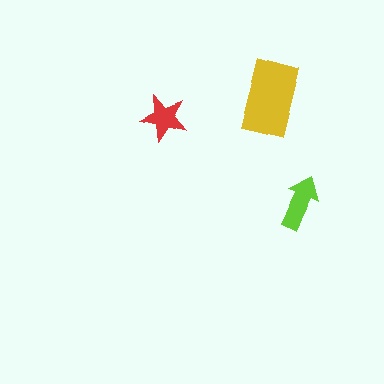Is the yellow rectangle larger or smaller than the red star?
Larger.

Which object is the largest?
The yellow rectangle.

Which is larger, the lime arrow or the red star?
The lime arrow.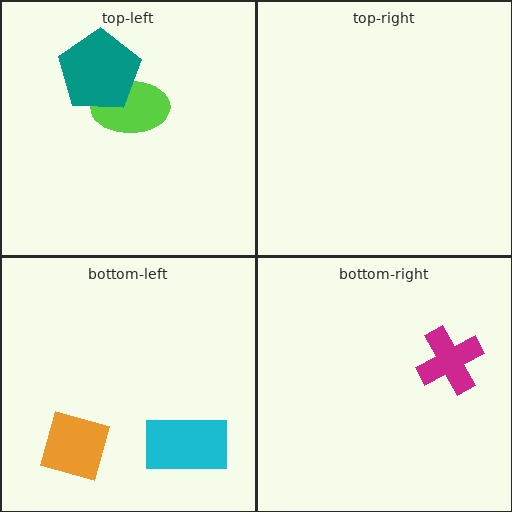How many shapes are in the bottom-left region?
2.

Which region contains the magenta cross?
The bottom-right region.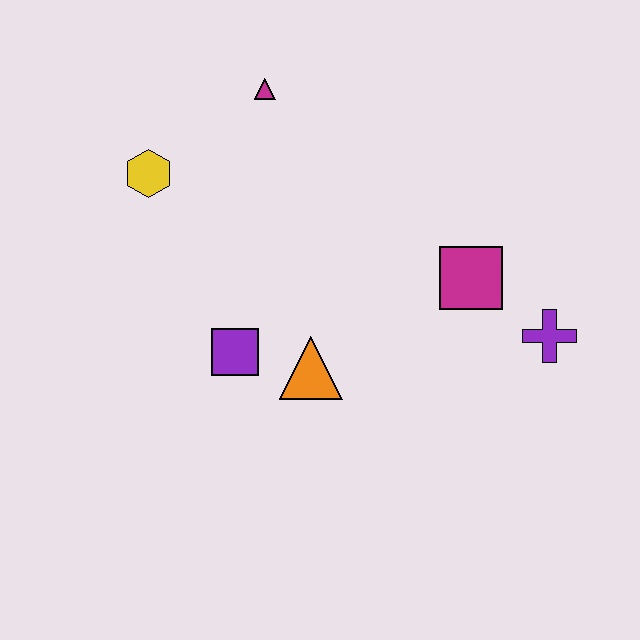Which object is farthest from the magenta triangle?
The purple cross is farthest from the magenta triangle.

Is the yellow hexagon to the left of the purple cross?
Yes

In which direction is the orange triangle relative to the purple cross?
The orange triangle is to the left of the purple cross.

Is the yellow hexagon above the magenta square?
Yes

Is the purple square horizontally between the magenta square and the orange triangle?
No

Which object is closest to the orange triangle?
The purple square is closest to the orange triangle.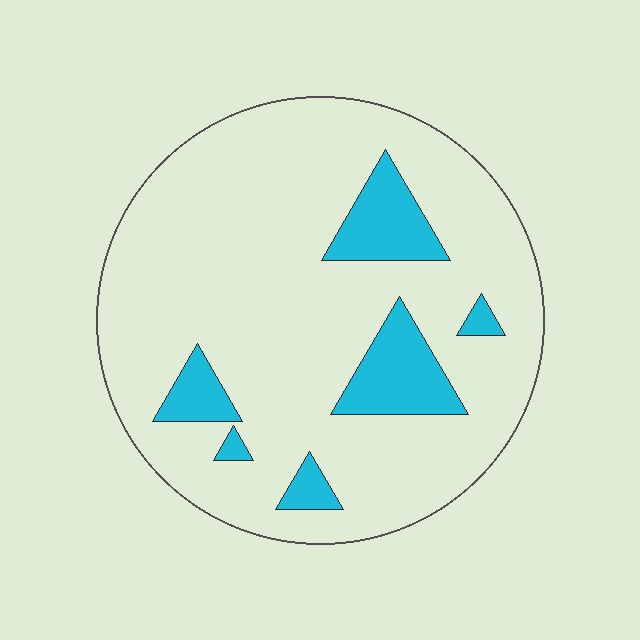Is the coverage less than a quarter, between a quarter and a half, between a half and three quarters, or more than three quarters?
Less than a quarter.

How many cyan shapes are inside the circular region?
6.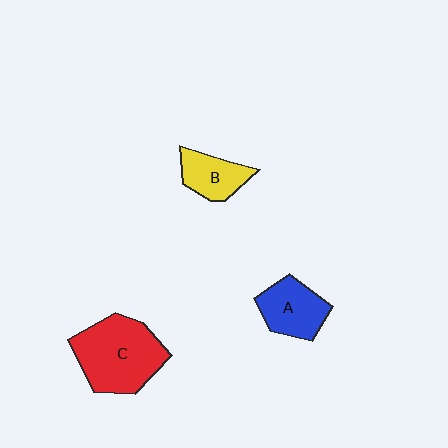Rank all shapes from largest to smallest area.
From largest to smallest: C (red), A (blue), B (yellow).